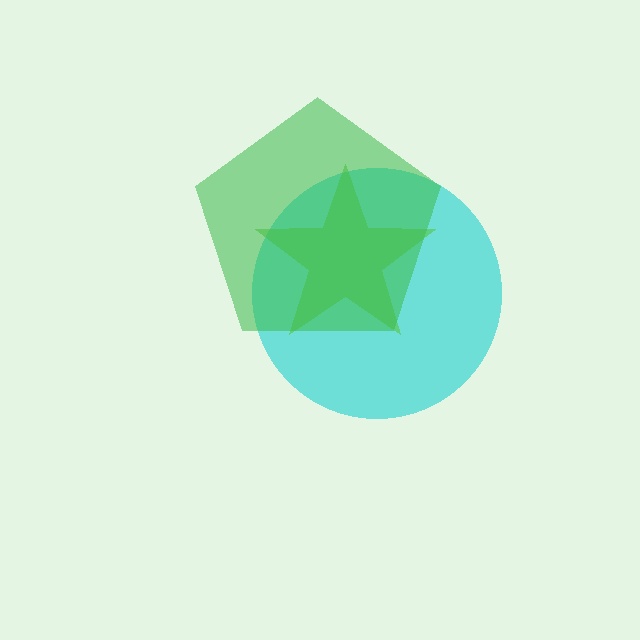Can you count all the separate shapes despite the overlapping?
Yes, there are 3 separate shapes.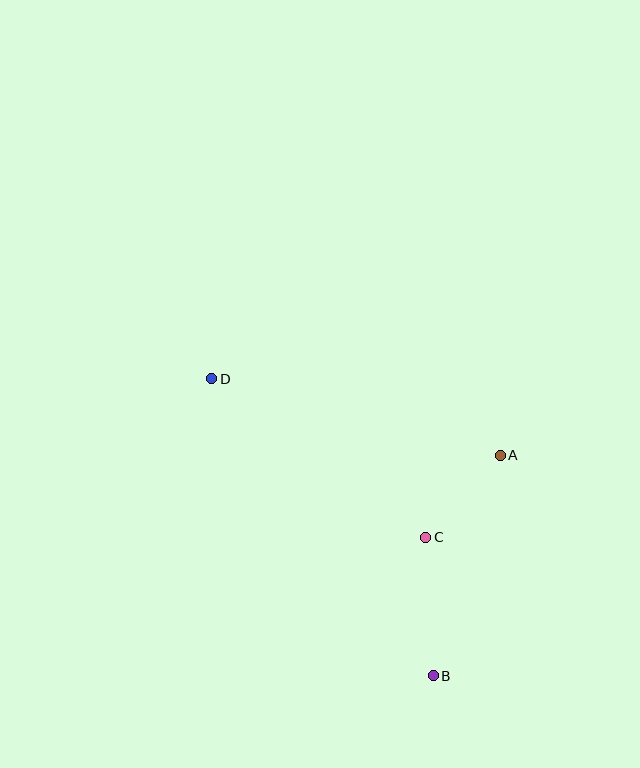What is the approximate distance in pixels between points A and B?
The distance between A and B is approximately 230 pixels.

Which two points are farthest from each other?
Points B and D are farthest from each other.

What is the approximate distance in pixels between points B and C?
The distance between B and C is approximately 139 pixels.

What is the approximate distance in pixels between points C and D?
The distance between C and D is approximately 267 pixels.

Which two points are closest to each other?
Points A and C are closest to each other.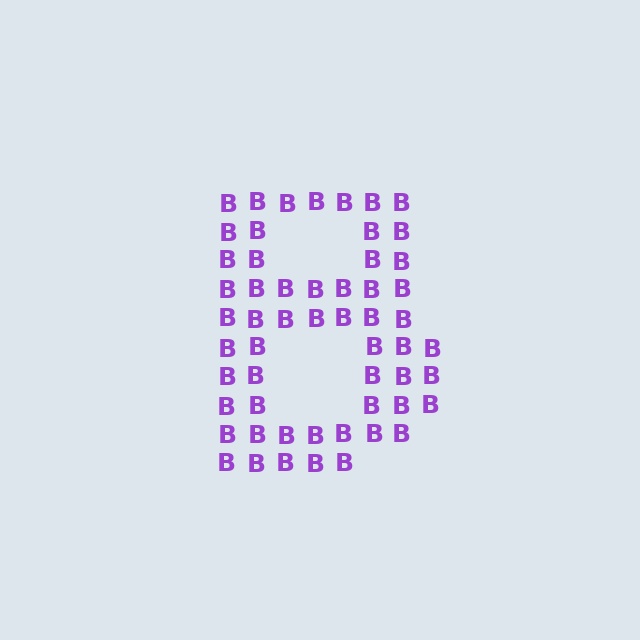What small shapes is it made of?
It is made of small letter B's.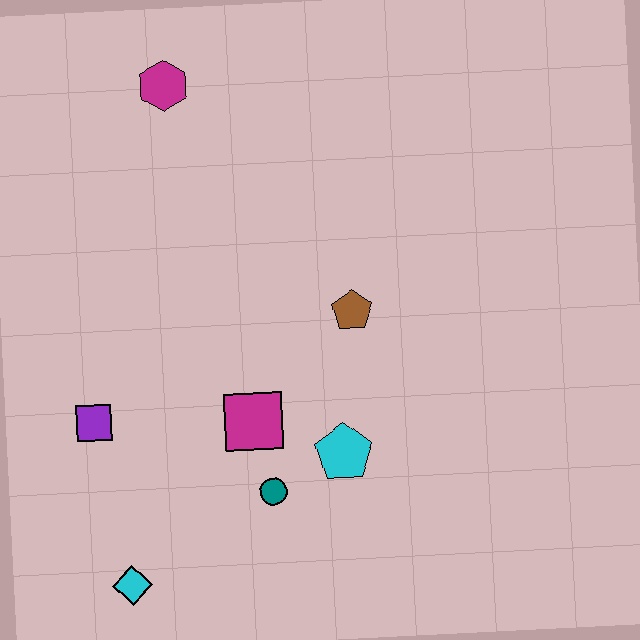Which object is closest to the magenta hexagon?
The brown pentagon is closest to the magenta hexagon.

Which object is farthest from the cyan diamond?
The magenta hexagon is farthest from the cyan diamond.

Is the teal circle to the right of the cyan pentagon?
No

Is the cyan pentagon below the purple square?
Yes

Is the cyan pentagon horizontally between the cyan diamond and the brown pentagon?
Yes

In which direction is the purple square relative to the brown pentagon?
The purple square is to the left of the brown pentagon.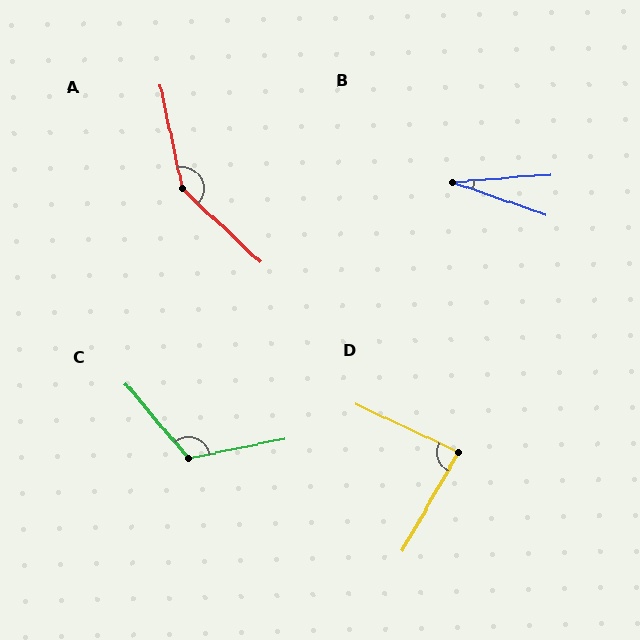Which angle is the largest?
A, at approximately 145 degrees.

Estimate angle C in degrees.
Approximately 119 degrees.